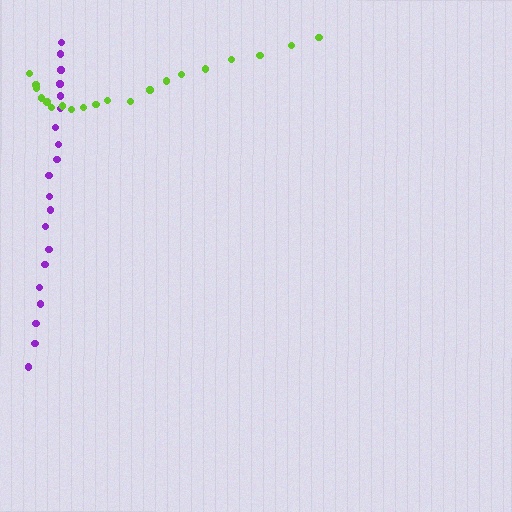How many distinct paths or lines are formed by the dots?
There are 2 distinct paths.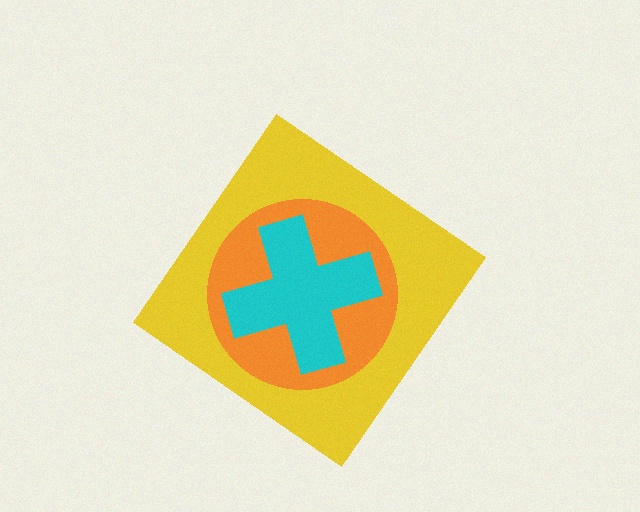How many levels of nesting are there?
3.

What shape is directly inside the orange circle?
The cyan cross.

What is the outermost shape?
The yellow diamond.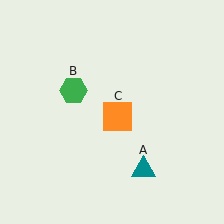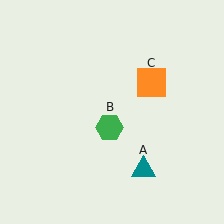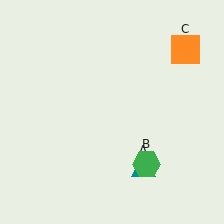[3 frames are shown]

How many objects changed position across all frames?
2 objects changed position: green hexagon (object B), orange square (object C).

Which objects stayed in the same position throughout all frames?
Teal triangle (object A) remained stationary.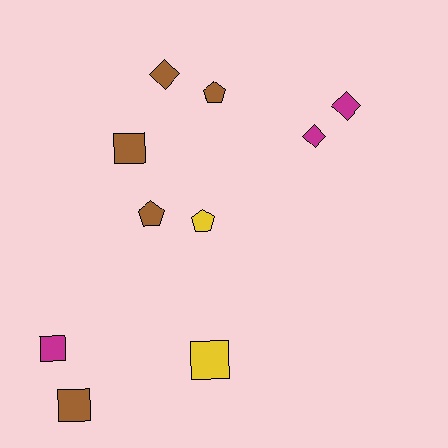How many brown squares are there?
There are 2 brown squares.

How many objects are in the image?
There are 10 objects.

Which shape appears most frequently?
Square, with 4 objects.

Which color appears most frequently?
Brown, with 5 objects.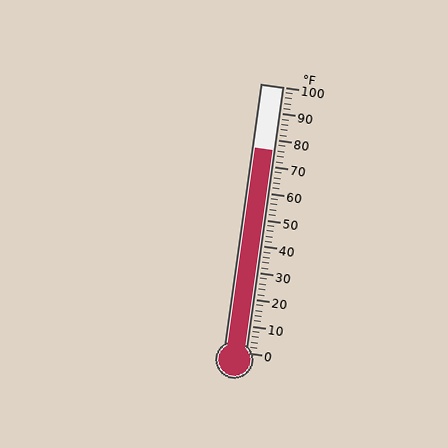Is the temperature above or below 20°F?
The temperature is above 20°F.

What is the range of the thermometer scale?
The thermometer scale ranges from 0°F to 100°F.